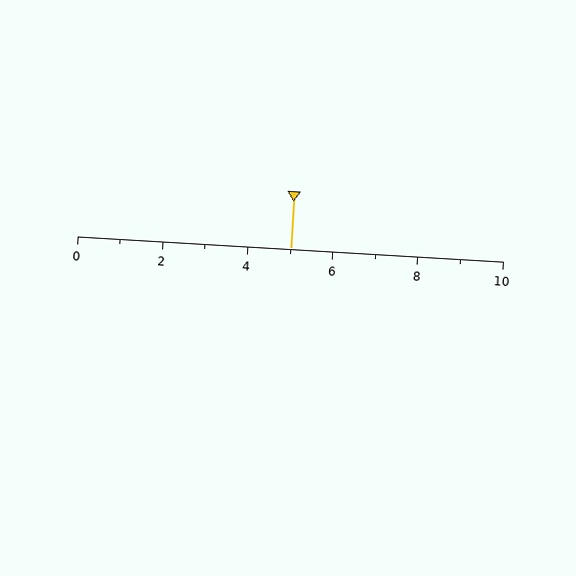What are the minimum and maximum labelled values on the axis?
The axis runs from 0 to 10.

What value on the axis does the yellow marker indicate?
The marker indicates approximately 5.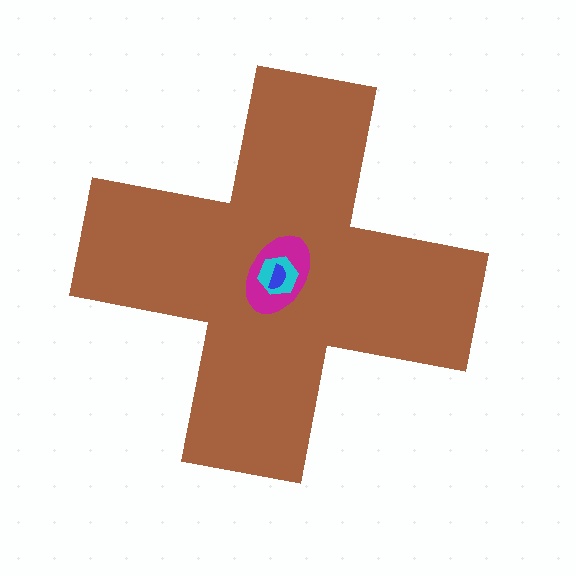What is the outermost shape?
The brown cross.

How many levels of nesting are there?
4.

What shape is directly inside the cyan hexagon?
The blue semicircle.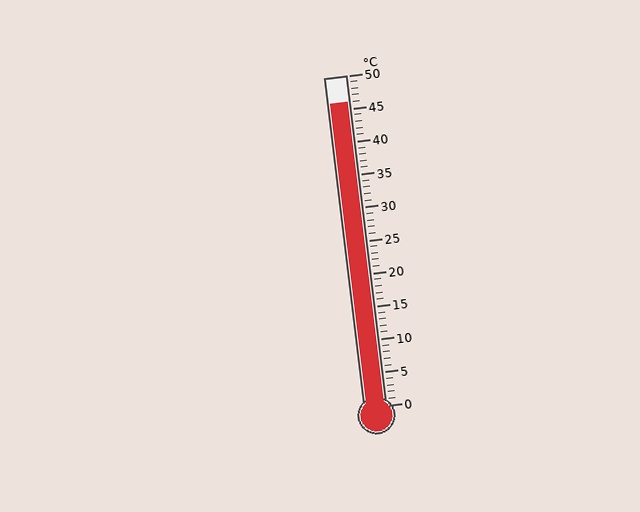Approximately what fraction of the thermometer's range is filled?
The thermometer is filled to approximately 90% of its range.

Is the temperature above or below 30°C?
The temperature is above 30°C.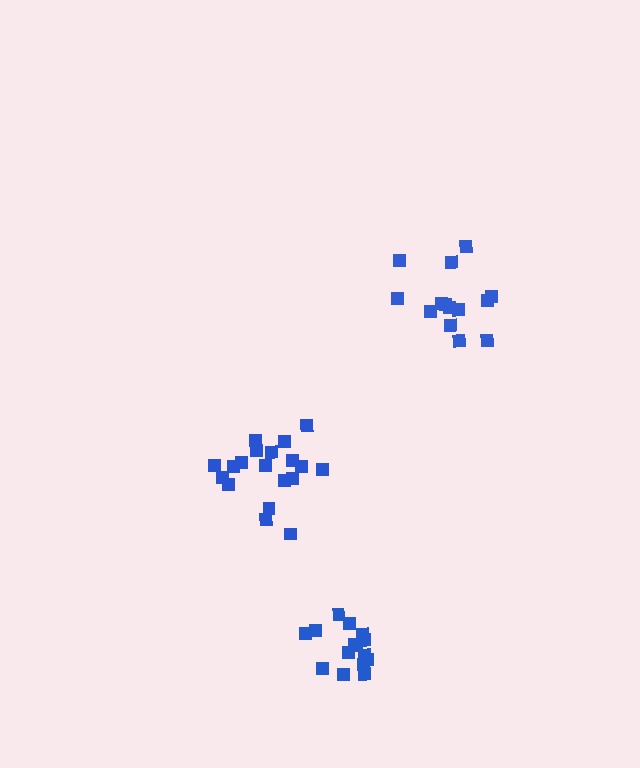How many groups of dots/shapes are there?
There are 3 groups.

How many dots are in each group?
Group 1: 14 dots, Group 2: 15 dots, Group 3: 19 dots (48 total).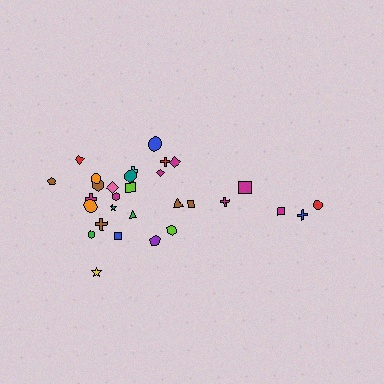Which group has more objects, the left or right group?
The left group.